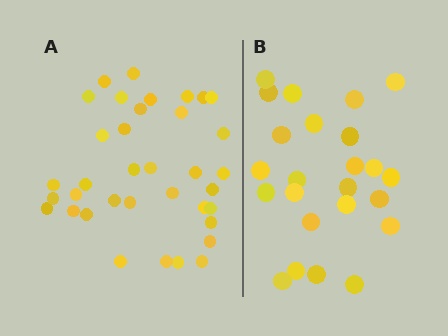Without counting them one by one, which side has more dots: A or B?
Region A (the left region) has more dots.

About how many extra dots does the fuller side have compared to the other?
Region A has roughly 12 or so more dots than region B.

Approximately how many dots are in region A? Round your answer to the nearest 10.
About 40 dots. (The exact count is 36, which rounds to 40.)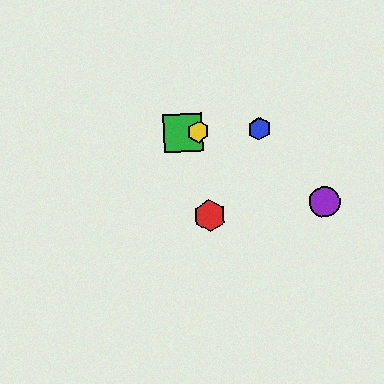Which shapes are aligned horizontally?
The blue hexagon, the green square, the yellow hexagon are aligned horizontally.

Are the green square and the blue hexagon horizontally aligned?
Yes, both are at y≈133.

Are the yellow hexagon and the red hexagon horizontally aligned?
No, the yellow hexagon is at y≈132 and the red hexagon is at y≈216.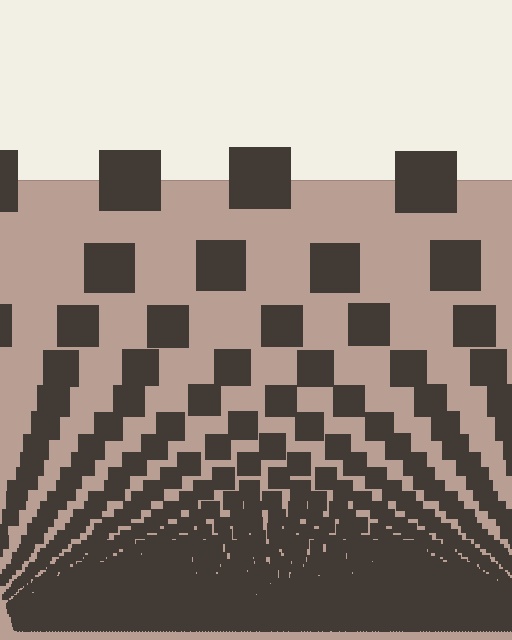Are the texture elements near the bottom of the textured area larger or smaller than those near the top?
Smaller. The gradient is inverted — elements near the bottom are smaller and denser.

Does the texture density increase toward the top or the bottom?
Density increases toward the bottom.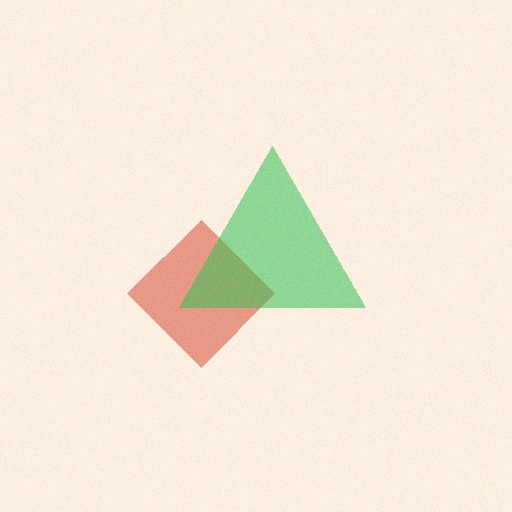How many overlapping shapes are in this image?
There are 2 overlapping shapes in the image.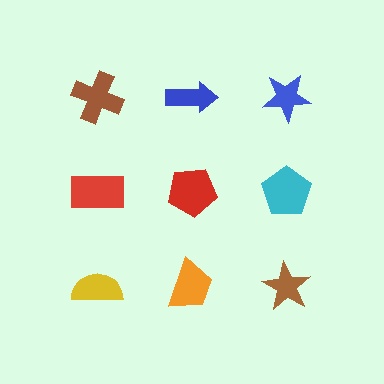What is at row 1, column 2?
A blue arrow.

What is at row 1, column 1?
A brown cross.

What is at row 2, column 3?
A cyan pentagon.